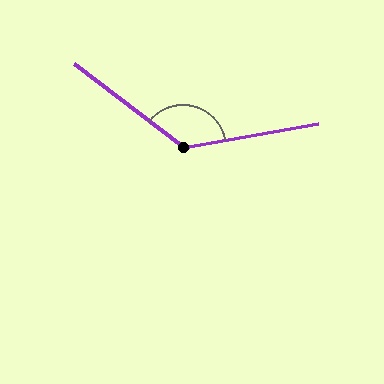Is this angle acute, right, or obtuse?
It is obtuse.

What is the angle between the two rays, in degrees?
Approximately 133 degrees.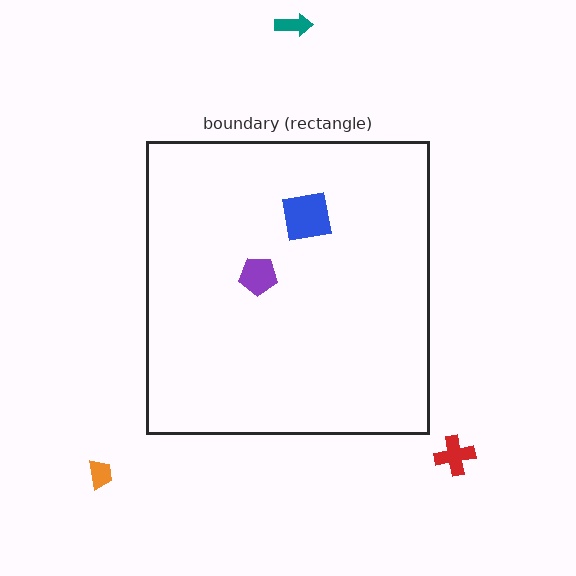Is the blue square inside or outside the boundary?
Inside.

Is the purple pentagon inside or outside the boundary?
Inside.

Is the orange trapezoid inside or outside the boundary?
Outside.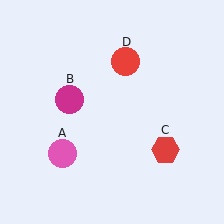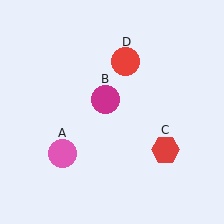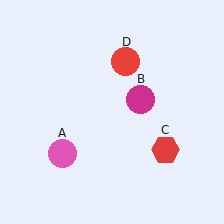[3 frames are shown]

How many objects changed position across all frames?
1 object changed position: magenta circle (object B).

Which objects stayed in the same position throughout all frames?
Pink circle (object A) and red hexagon (object C) and red circle (object D) remained stationary.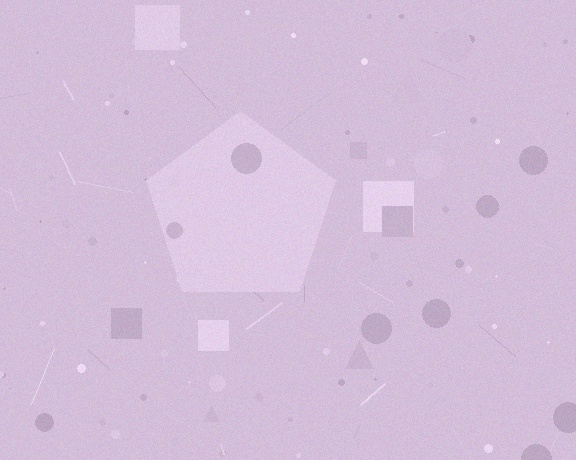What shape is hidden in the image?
A pentagon is hidden in the image.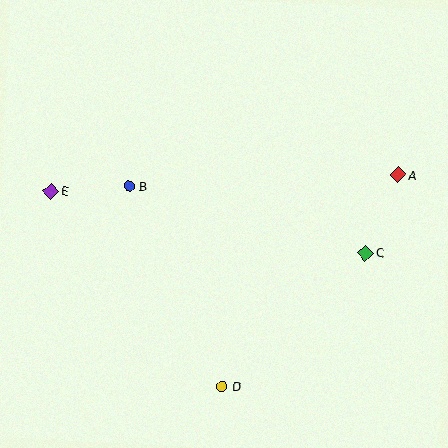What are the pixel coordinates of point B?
Point B is at (129, 186).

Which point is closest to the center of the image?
Point B at (129, 186) is closest to the center.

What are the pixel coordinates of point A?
Point A is at (398, 175).